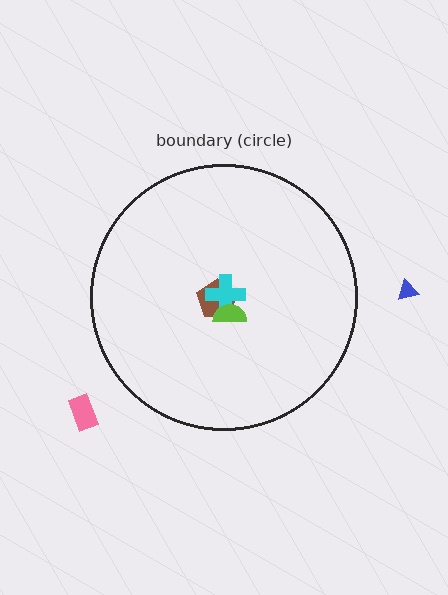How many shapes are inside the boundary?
3 inside, 2 outside.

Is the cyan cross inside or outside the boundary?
Inside.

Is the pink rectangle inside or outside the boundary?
Outside.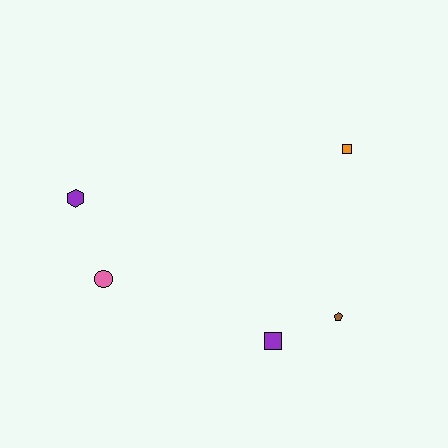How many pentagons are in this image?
There is 1 pentagon.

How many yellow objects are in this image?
There are no yellow objects.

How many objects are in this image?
There are 5 objects.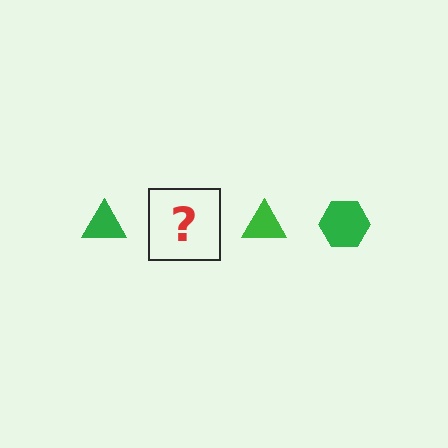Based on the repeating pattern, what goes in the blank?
The blank should be a green hexagon.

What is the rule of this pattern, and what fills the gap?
The rule is that the pattern cycles through triangle, hexagon shapes in green. The gap should be filled with a green hexagon.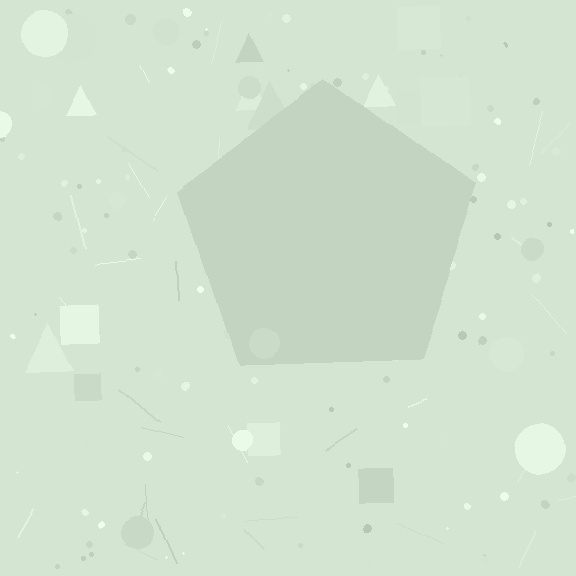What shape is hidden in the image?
A pentagon is hidden in the image.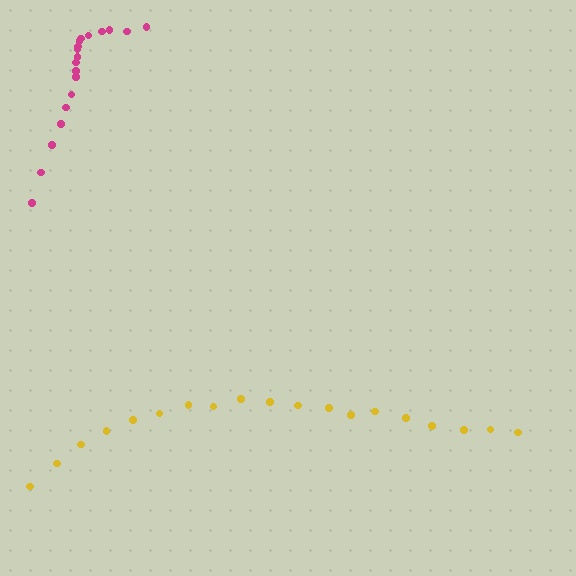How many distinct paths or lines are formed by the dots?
There are 2 distinct paths.